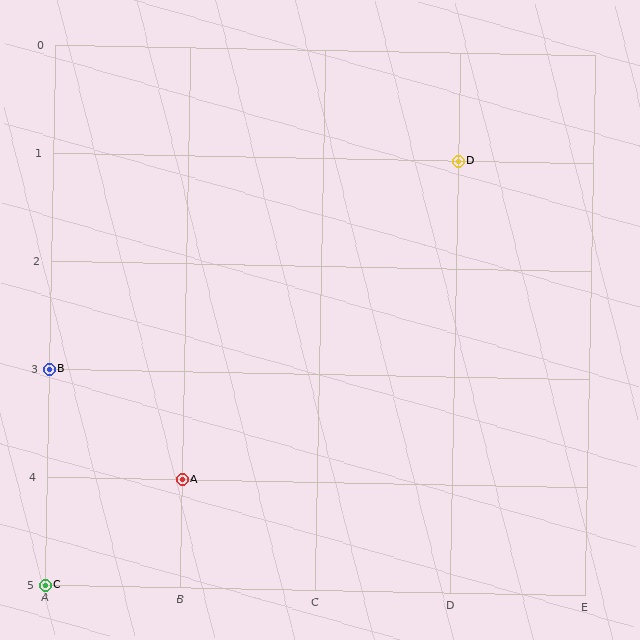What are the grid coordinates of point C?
Point C is at grid coordinates (A, 5).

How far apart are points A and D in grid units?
Points A and D are 2 columns and 3 rows apart (about 3.6 grid units diagonally).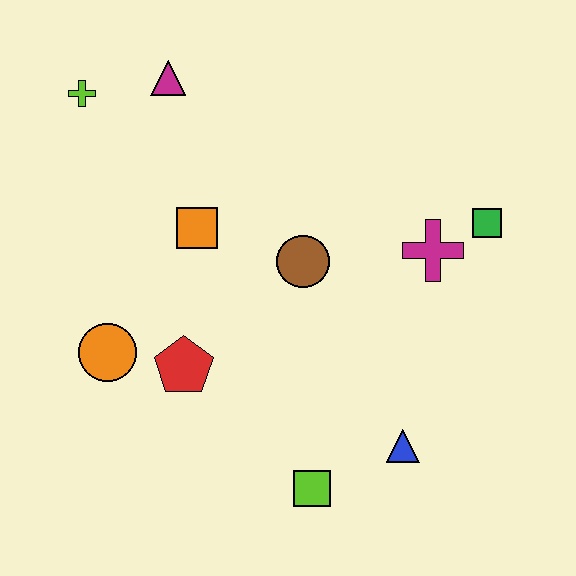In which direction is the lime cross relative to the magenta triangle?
The lime cross is to the left of the magenta triangle.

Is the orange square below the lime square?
No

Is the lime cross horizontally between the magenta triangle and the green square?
No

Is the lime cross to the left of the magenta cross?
Yes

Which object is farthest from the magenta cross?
The lime cross is farthest from the magenta cross.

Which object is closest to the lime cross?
The magenta triangle is closest to the lime cross.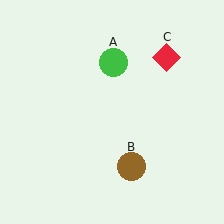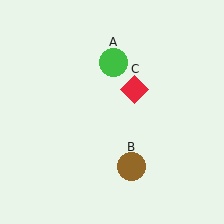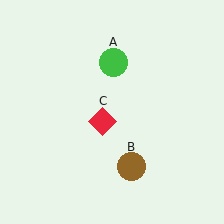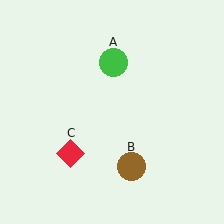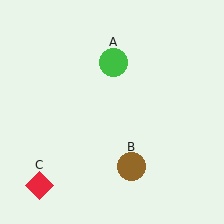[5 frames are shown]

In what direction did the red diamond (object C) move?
The red diamond (object C) moved down and to the left.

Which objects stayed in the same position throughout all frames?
Green circle (object A) and brown circle (object B) remained stationary.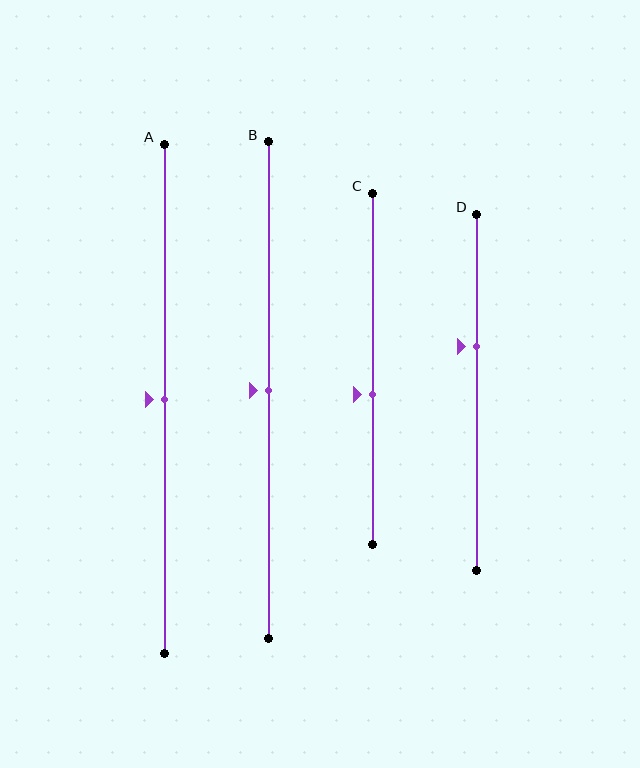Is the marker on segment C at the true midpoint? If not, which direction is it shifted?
No, the marker on segment C is shifted downward by about 7% of the segment length.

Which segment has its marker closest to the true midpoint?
Segment A has its marker closest to the true midpoint.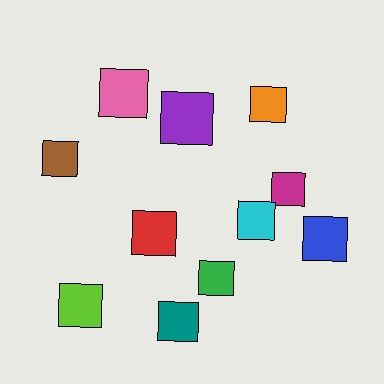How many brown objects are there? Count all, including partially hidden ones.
There is 1 brown object.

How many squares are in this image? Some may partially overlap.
There are 11 squares.